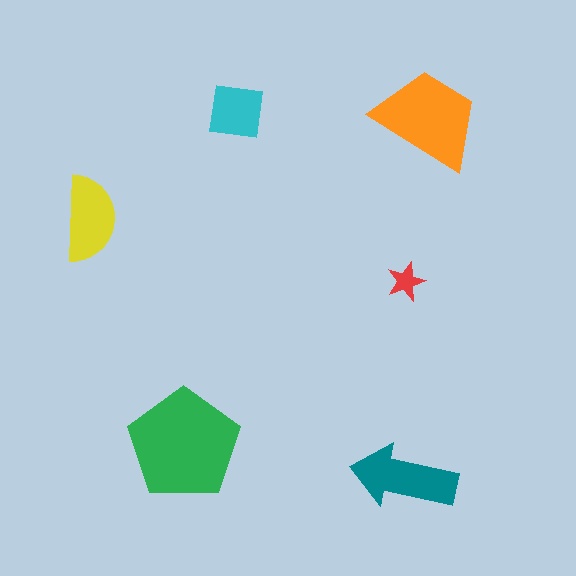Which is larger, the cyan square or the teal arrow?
The teal arrow.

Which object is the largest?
The green pentagon.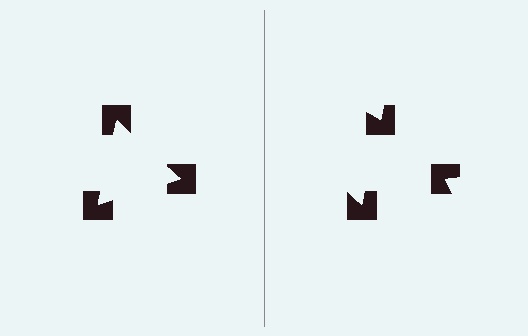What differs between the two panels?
The notched squares are positioned identically on both sides; only the wedge orientations differ. On the left they align to a triangle; on the right they are misaligned.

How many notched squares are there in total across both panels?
6 — 3 on each side.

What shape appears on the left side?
An illusory triangle.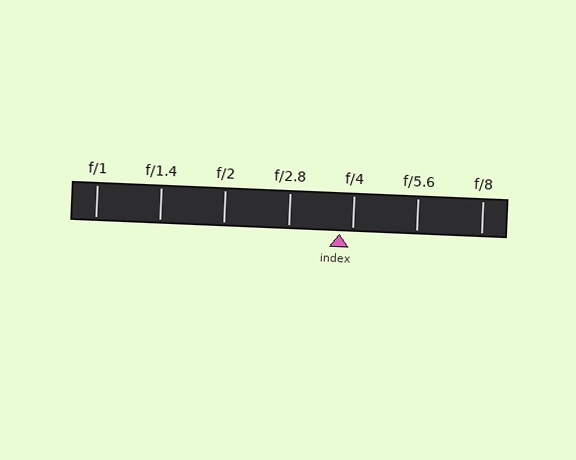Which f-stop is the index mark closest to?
The index mark is closest to f/4.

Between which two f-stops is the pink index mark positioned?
The index mark is between f/2.8 and f/4.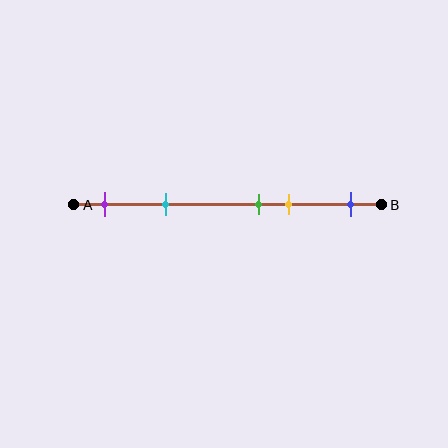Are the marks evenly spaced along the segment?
No, the marks are not evenly spaced.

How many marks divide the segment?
There are 5 marks dividing the segment.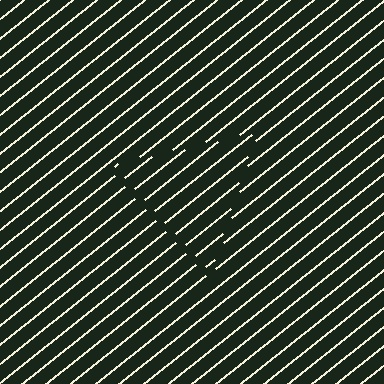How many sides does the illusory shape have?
3 sides — the line-ends trace a triangle.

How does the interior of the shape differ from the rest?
The interior of the shape contains the same grating, shifted by half a period — the contour is defined by the phase discontinuity where line-ends from the inner and outer gratings abut.